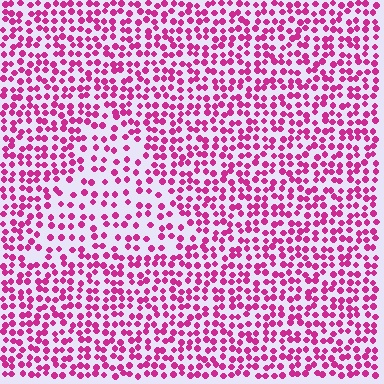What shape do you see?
I see a triangle.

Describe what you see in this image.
The image contains small magenta elements arranged at two different densities. A triangle-shaped region is visible where the elements are less densely packed than the surrounding area.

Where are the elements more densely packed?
The elements are more densely packed outside the triangle boundary.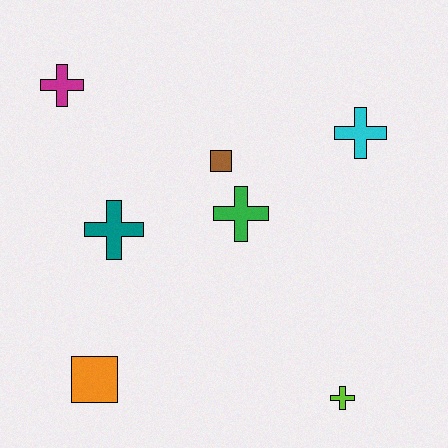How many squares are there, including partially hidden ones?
There are 2 squares.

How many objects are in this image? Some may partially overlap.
There are 7 objects.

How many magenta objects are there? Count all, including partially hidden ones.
There is 1 magenta object.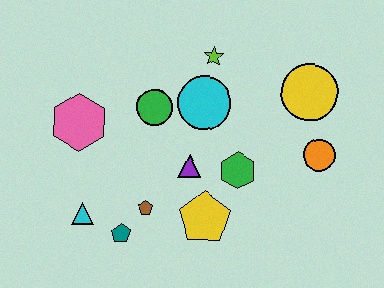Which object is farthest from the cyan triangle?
The yellow circle is farthest from the cyan triangle.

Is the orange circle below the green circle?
Yes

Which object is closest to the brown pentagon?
The teal pentagon is closest to the brown pentagon.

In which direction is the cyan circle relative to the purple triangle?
The cyan circle is above the purple triangle.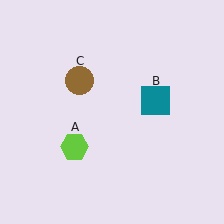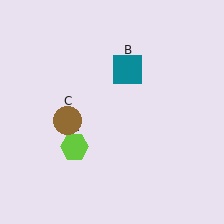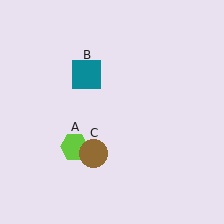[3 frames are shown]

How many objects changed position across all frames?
2 objects changed position: teal square (object B), brown circle (object C).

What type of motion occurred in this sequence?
The teal square (object B), brown circle (object C) rotated counterclockwise around the center of the scene.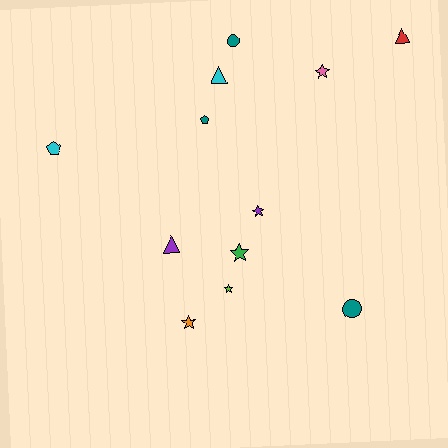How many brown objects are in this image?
There are no brown objects.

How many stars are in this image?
There are 5 stars.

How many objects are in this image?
There are 12 objects.